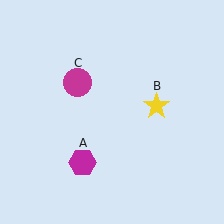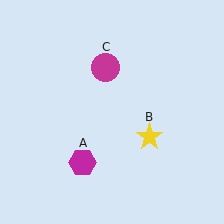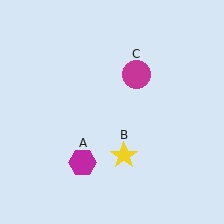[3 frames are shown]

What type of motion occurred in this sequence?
The yellow star (object B), magenta circle (object C) rotated clockwise around the center of the scene.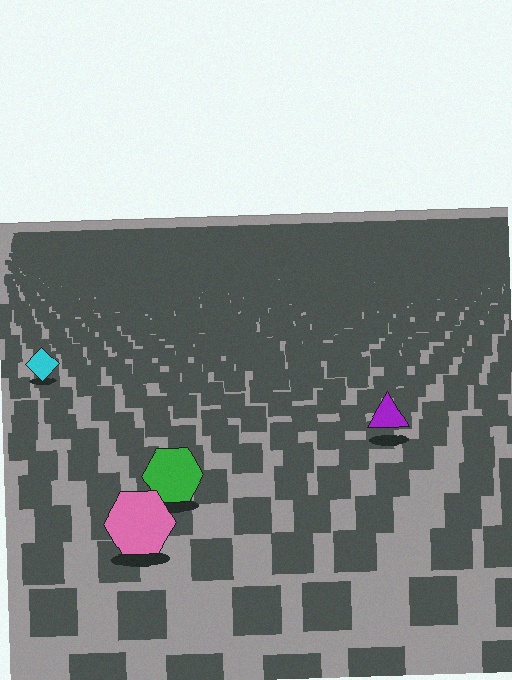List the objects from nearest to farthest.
From nearest to farthest: the pink hexagon, the green hexagon, the purple triangle, the cyan diamond.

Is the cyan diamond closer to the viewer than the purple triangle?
No. The purple triangle is closer — you can tell from the texture gradient: the ground texture is coarser near it.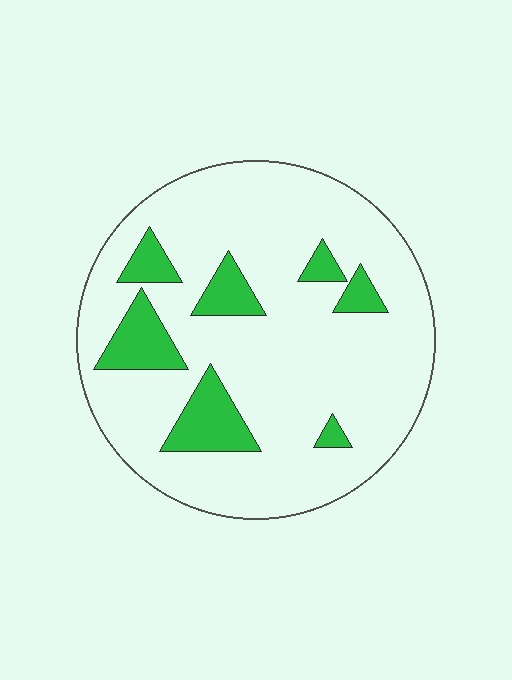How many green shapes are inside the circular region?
7.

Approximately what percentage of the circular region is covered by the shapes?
Approximately 15%.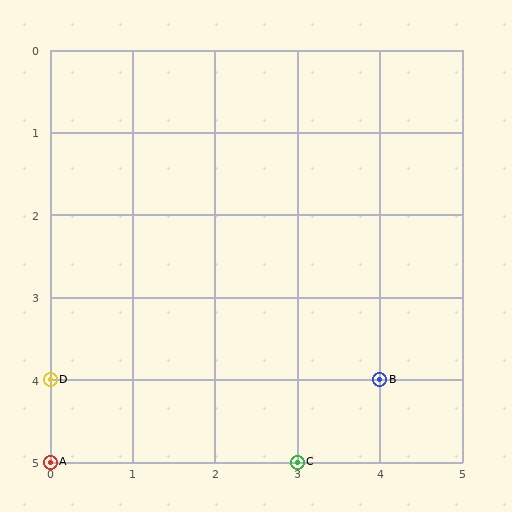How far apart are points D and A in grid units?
Points D and A are 1 row apart.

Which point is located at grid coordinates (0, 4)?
Point D is at (0, 4).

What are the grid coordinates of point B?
Point B is at grid coordinates (4, 4).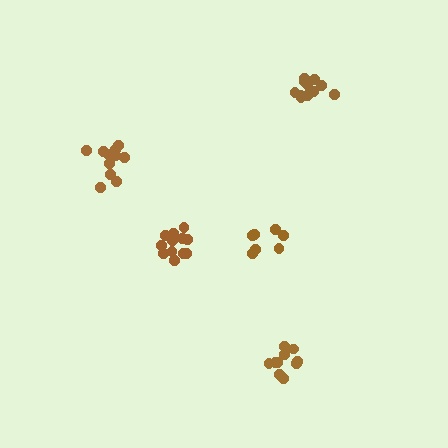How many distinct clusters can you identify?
There are 5 distinct clusters.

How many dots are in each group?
Group 1: 10 dots, Group 2: 12 dots, Group 3: 12 dots, Group 4: 11 dots, Group 5: 7 dots (52 total).